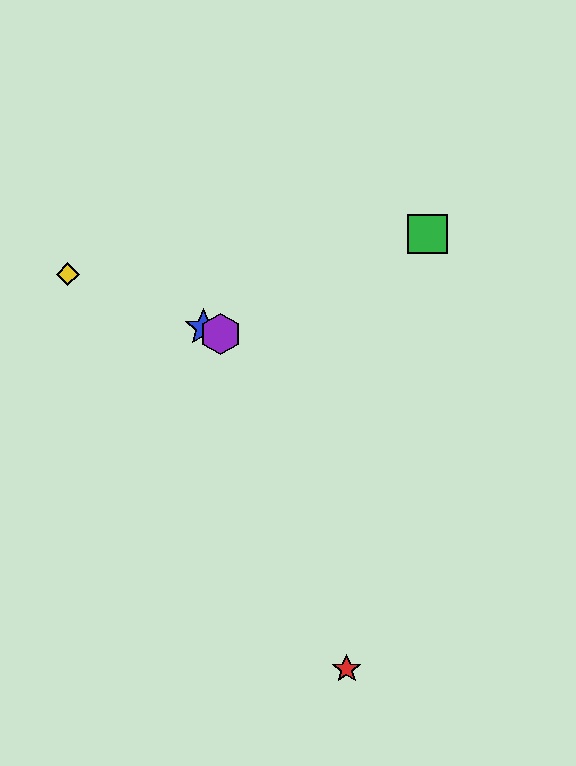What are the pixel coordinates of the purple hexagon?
The purple hexagon is at (220, 334).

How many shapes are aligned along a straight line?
3 shapes (the blue star, the yellow diamond, the purple hexagon) are aligned along a straight line.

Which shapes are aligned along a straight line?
The blue star, the yellow diamond, the purple hexagon are aligned along a straight line.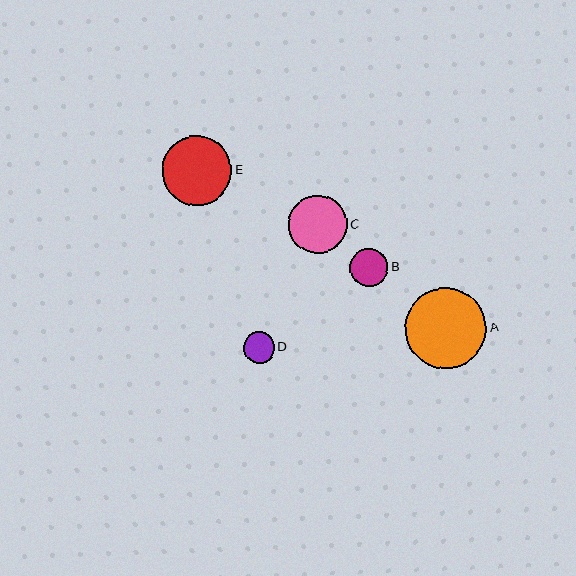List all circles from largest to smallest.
From largest to smallest: A, E, C, B, D.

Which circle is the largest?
Circle A is the largest with a size of approximately 81 pixels.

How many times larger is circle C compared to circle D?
Circle C is approximately 1.9 times the size of circle D.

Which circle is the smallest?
Circle D is the smallest with a size of approximately 31 pixels.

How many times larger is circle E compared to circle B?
Circle E is approximately 1.8 times the size of circle B.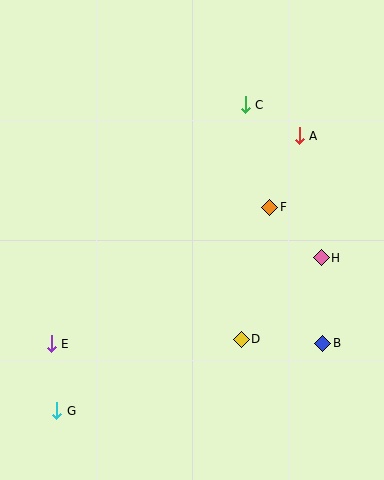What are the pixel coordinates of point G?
Point G is at (57, 411).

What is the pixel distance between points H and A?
The distance between H and A is 124 pixels.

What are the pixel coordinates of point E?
Point E is at (51, 344).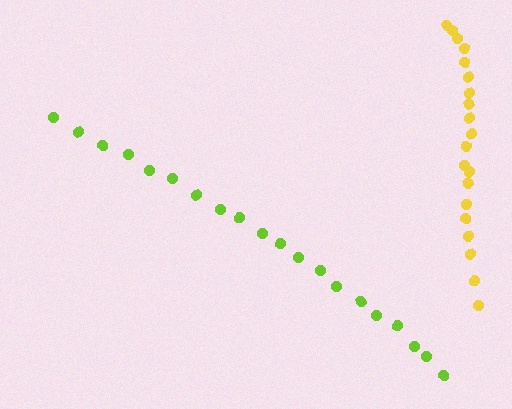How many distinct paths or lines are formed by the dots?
There are 2 distinct paths.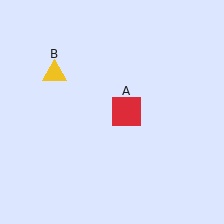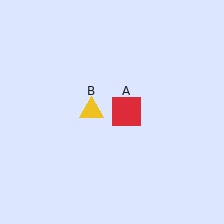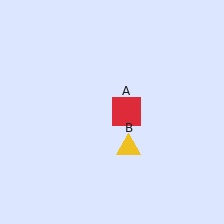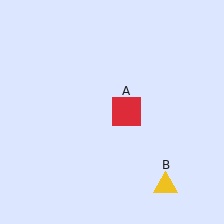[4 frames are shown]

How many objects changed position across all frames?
1 object changed position: yellow triangle (object B).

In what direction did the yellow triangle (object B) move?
The yellow triangle (object B) moved down and to the right.